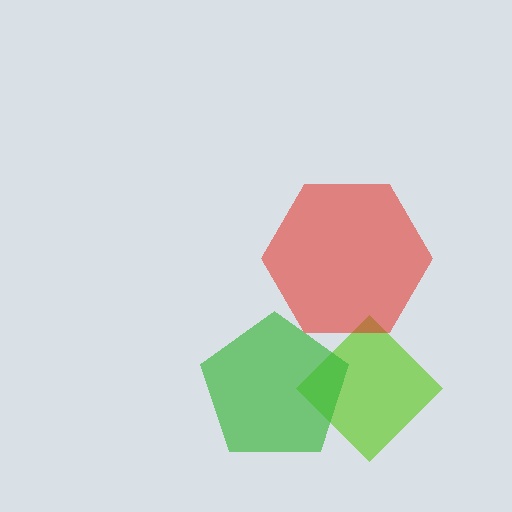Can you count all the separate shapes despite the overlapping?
Yes, there are 3 separate shapes.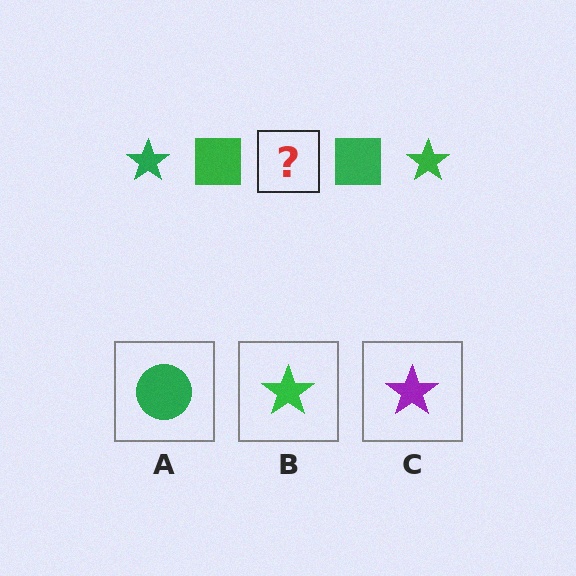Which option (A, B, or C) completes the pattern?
B.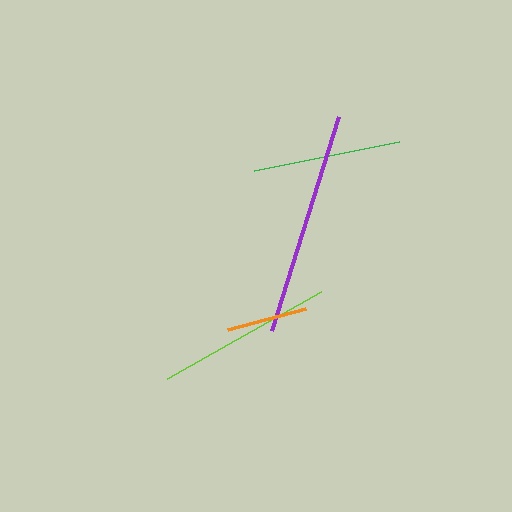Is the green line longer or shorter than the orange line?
The green line is longer than the orange line.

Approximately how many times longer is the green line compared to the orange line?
The green line is approximately 1.9 times the length of the orange line.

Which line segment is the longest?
The purple line is the longest at approximately 224 pixels.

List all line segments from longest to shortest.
From longest to shortest: purple, lime, green, orange.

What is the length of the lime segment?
The lime segment is approximately 177 pixels long.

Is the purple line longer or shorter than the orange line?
The purple line is longer than the orange line.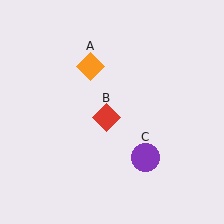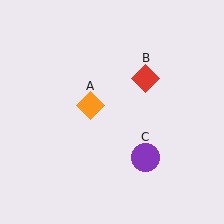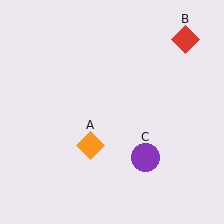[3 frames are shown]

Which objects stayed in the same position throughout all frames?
Purple circle (object C) remained stationary.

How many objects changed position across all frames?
2 objects changed position: orange diamond (object A), red diamond (object B).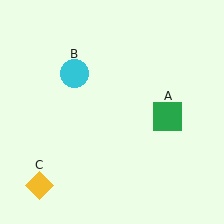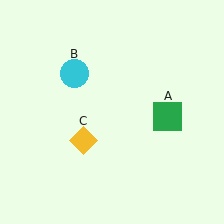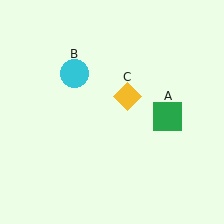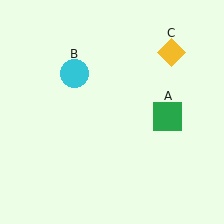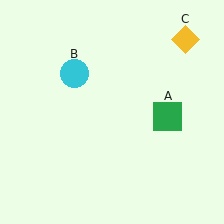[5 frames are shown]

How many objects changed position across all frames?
1 object changed position: yellow diamond (object C).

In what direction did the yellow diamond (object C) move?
The yellow diamond (object C) moved up and to the right.